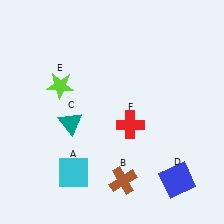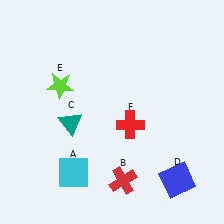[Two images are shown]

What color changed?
The cross (B) changed from brown in Image 1 to red in Image 2.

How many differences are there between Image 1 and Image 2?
There is 1 difference between the two images.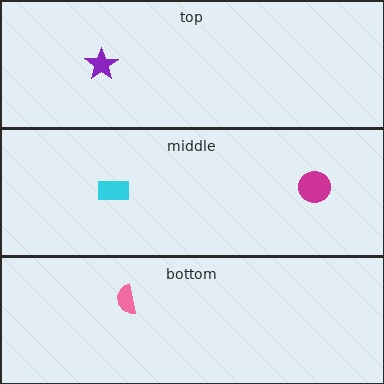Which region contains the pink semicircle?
The bottom region.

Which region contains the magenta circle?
The middle region.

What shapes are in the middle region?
The magenta circle, the cyan rectangle.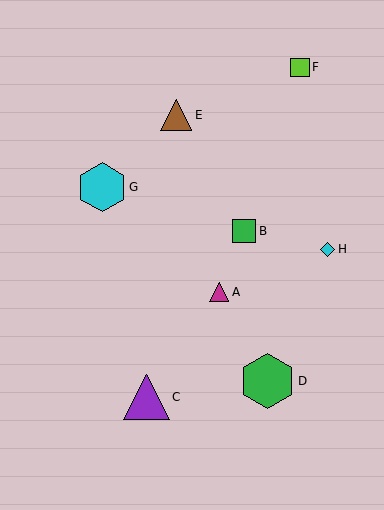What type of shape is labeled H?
Shape H is a cyan diamond.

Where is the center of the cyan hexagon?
The center of the cyan hexagon is at (102, 187).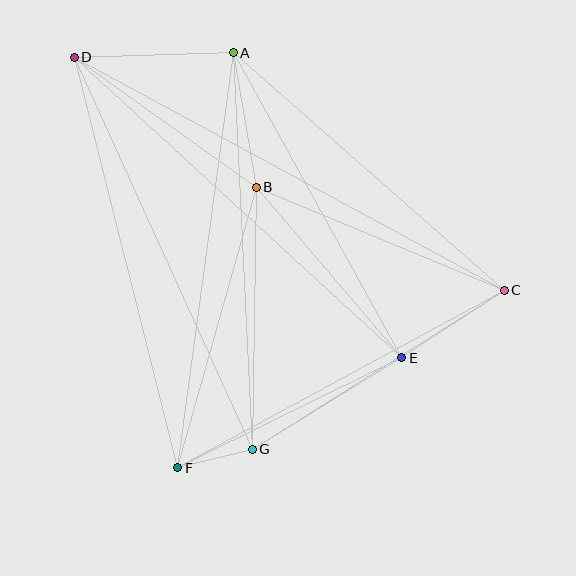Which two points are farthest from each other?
Points C and D are farthest from each other.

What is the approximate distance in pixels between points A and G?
The distance between A and G is approximately 397 pixels.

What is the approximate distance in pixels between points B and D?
The distance between B and D is approximately 224 pixels.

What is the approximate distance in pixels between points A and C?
The distance between A and C is approximately 360 pixels.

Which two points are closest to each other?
Points F and G are closest to each other.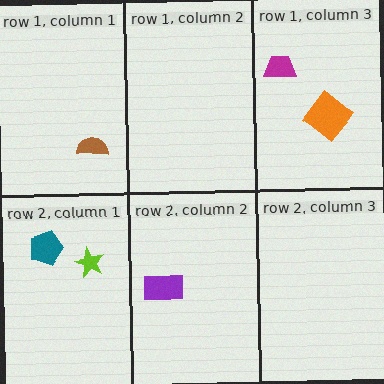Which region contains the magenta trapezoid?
The row 1, column 3 region.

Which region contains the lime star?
The row 2, column 1 region.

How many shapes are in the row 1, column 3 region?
2.